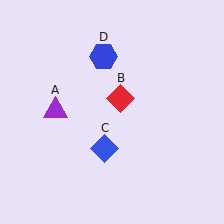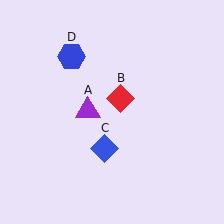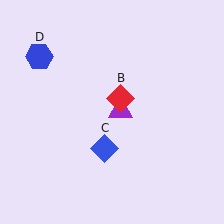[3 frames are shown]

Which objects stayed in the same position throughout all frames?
Red diamond (object B) and blue diamond (object C) remained stationary.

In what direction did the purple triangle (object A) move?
The purple triangle (object A) moved right.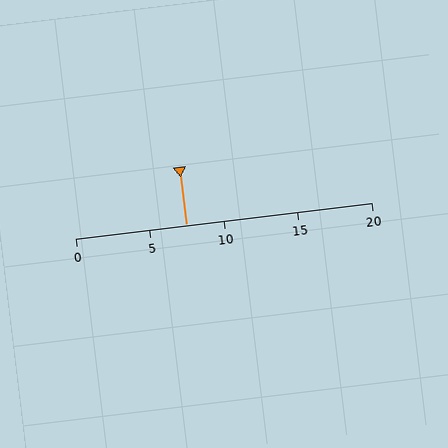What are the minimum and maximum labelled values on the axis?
The axis runs from 0 to 20.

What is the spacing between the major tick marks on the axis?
The major ticks are spaced 5 apart.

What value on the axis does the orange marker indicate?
The marker indicates approximately 7.5.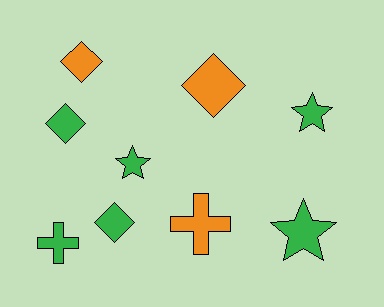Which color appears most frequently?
Green, with 6 objects.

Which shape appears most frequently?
Diamond, with 4 objects.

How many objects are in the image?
There are 9 objects.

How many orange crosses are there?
There is 1 orange cross.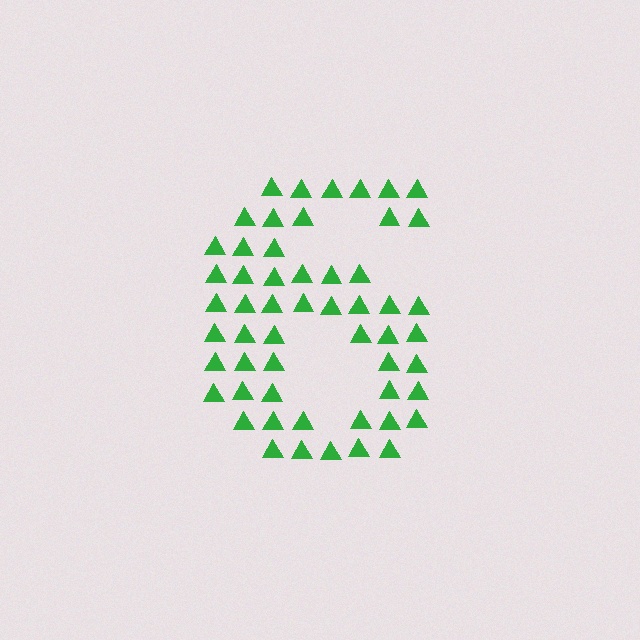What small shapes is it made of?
It is made of small triangles.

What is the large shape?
The large shape is the digit 6.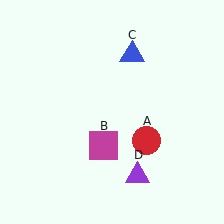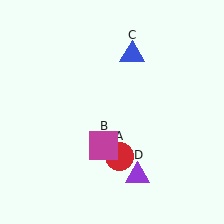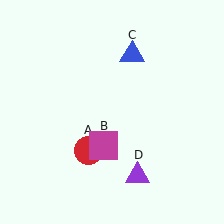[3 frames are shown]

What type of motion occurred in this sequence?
The red circle (object A) rotated clockwise around the center of the scene.